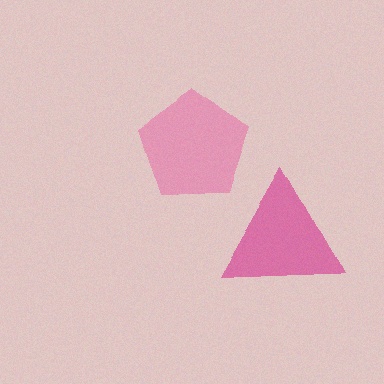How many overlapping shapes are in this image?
There are 2 overlapping shapes in the image.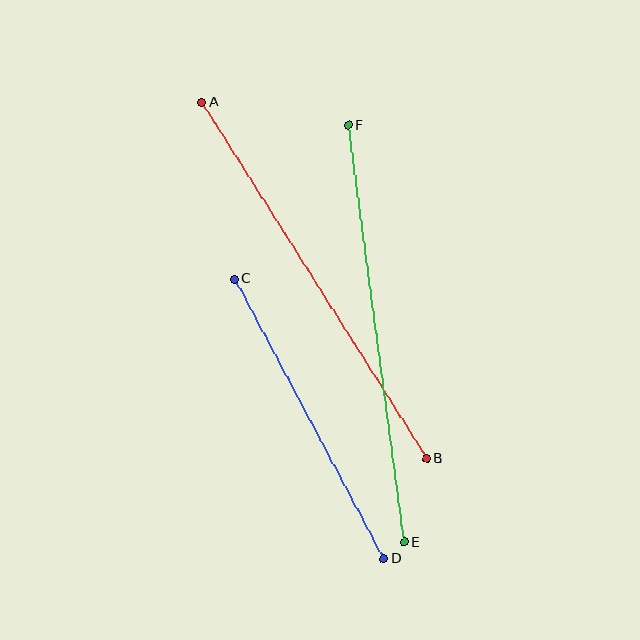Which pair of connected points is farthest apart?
Points A and B are farthest apart.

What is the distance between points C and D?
The distance is approximately 317 pixels.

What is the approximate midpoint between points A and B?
The midpoint is at approximately (314, 281) pixels.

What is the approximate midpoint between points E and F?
The midpoint is at approximately (376, 334) pixels.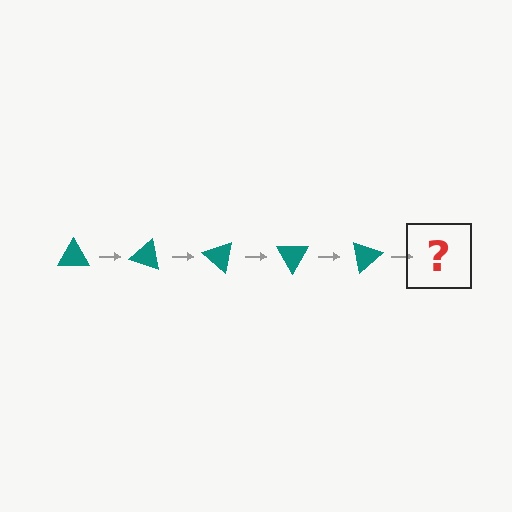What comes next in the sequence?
The next element should be a teal triangle rotated 100 degrees.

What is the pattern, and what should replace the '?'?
The pattern is that the triangle rotates 20 degrees each step. The '?' should be a teal triangle rotated 100 degrees.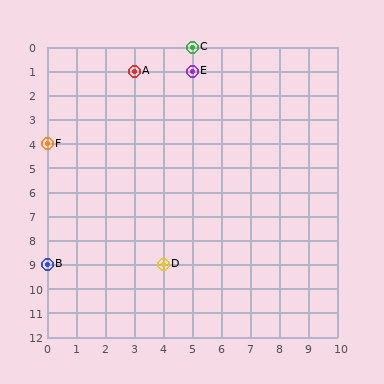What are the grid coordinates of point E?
Point E is at grid coordinates (5, 1).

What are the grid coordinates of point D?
Point D is at grid coordinates (4, 9).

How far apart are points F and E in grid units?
Points F and E are 5 columns and 3 rows apart (about 5.8 grid units diagonally).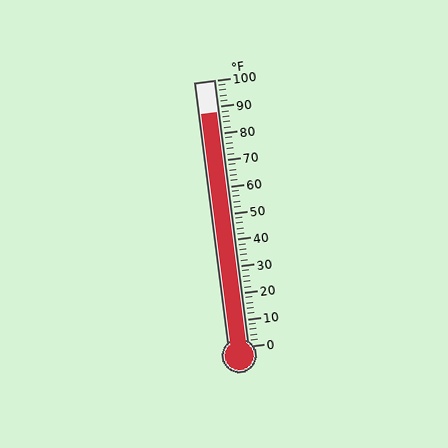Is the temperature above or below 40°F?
The temperature is above 40°F.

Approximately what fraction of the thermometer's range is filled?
The thermometer is filled to approximately 90% of its range.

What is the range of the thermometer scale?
The thermometer scale ranges from 0°F to 100°F.